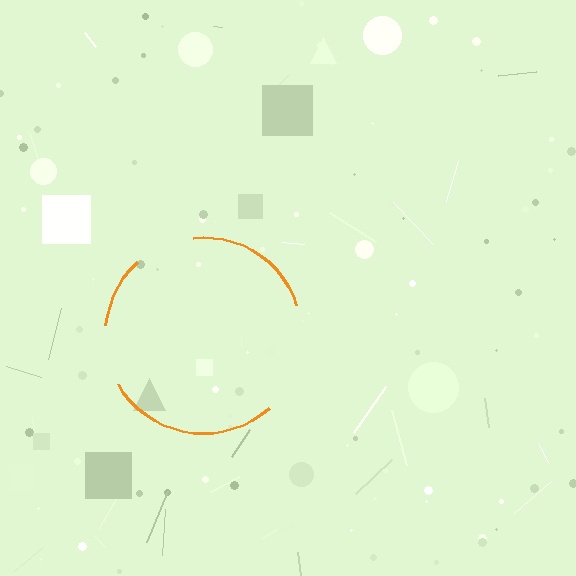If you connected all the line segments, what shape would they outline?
They would outline a circle.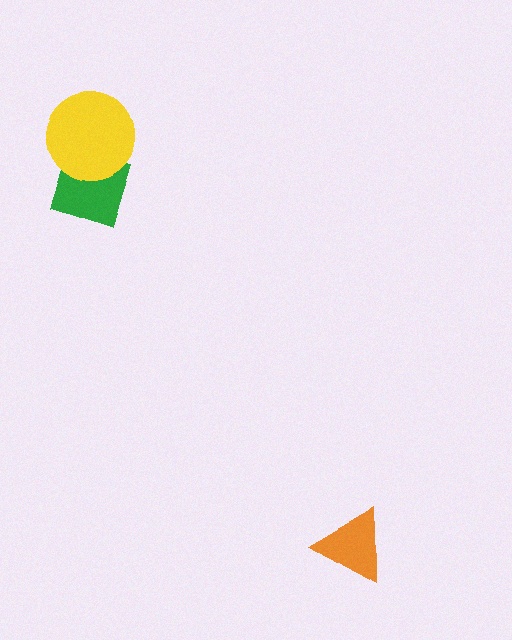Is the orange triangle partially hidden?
No, no other shape covers it.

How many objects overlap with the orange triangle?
0 objects overlap with the orange triangle.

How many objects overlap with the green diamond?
1 object overlaps with the green diamond.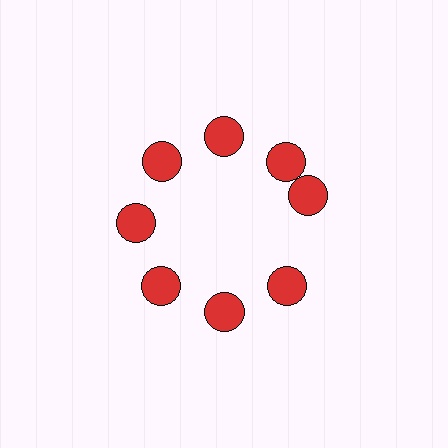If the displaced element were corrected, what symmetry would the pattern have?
It would have 8-fold rotational symmetry — the pattern would map onto itself every 45 degrees.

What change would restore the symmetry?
The symmetry would be restored by rotating it back into even spacing with its neighbors so that all 8 circles sit at equal angles and equal distance from the center.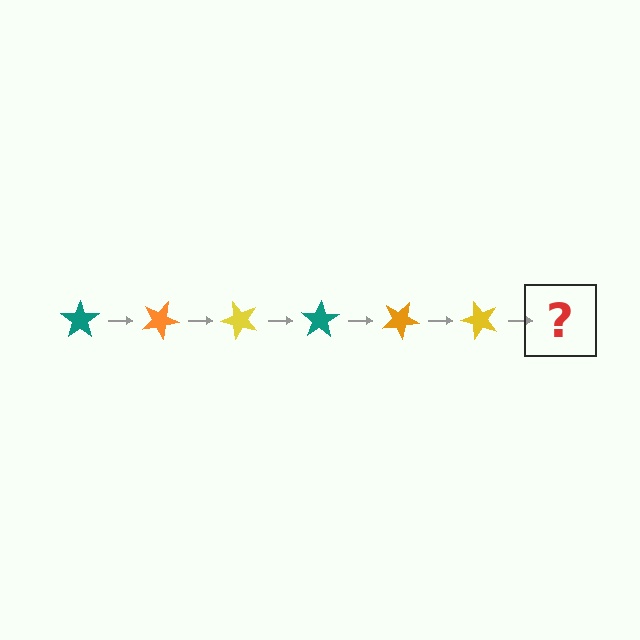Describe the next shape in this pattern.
It should be a teal star, rotated 150 degrees from the start.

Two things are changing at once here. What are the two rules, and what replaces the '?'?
The two rules are that it rotates 25 degrees each step and the color cycles through teal, orange, and yellow. The '?' should be a teal star, rotated 150 degrees from the start.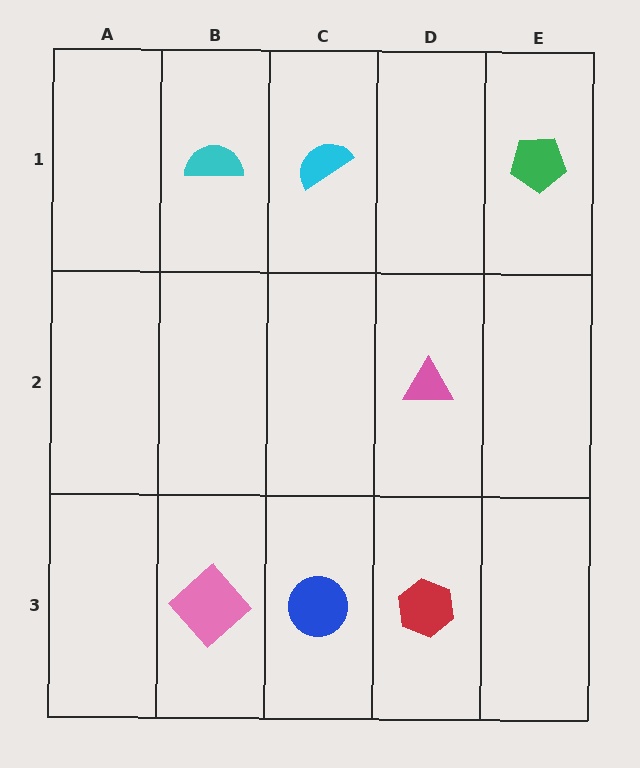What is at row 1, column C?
A cyan semicircle.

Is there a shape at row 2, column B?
No, that cell is empty.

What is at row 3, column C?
A blue circle.